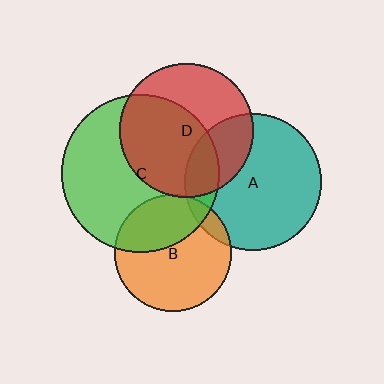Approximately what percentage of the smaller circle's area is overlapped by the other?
Approximately 15%.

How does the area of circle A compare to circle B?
Approximately 1.4 times.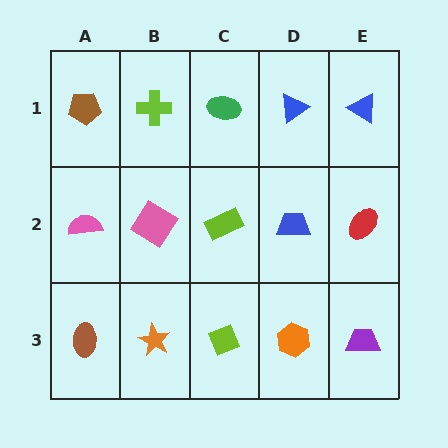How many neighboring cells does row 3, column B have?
3.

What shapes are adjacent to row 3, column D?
A blue trapezoid (row 2, column D), a lime diamond (row 3, column C), a purple trapezoid (row 3, column E).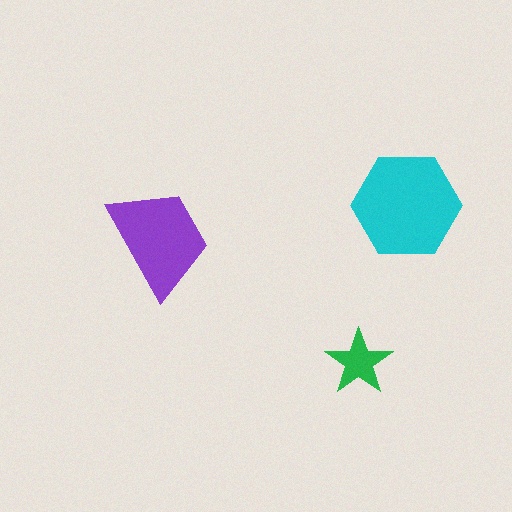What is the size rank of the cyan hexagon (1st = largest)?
1st.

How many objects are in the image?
There are 3 objects in the image.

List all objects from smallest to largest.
The green star, the purple trapezoid, the cyan hexagon.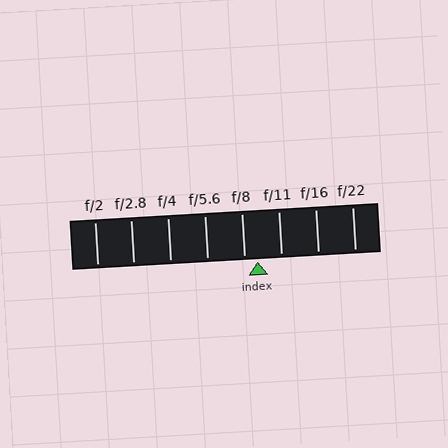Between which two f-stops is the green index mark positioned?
The index mark is between f/8 and f/11.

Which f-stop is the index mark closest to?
The index mark is closest to f/8.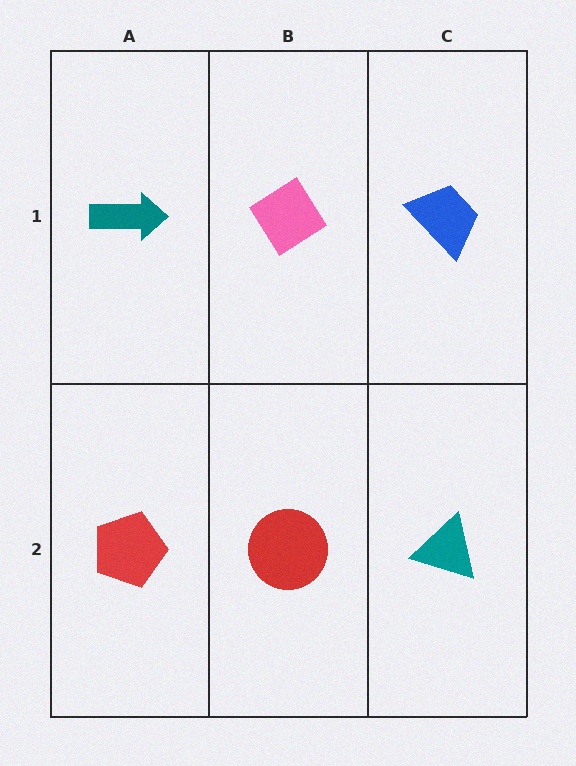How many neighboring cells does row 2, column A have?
2.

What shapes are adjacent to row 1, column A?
A red pentagon (row 2, column A), a pink diamond (row 1, column B).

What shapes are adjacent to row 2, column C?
A blue trapezoid (row 1, column C), a red circle (row 2, column B).